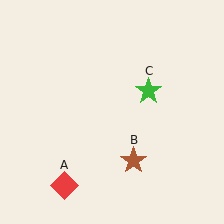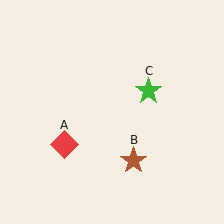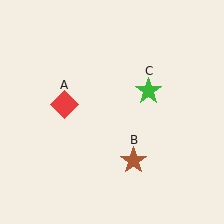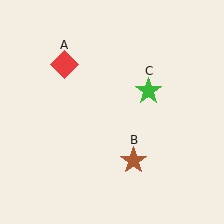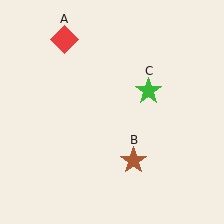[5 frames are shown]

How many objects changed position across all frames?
1 object changed position: red diamond (object A).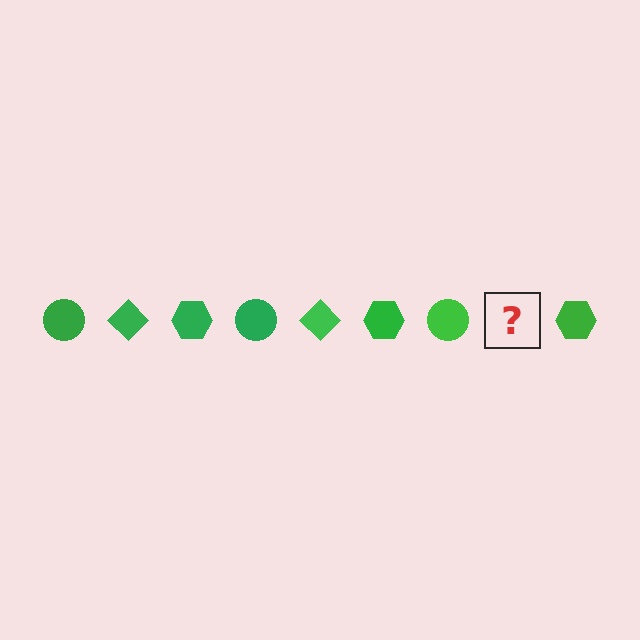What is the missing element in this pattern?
The missing element is a green diamond.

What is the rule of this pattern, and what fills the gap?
The rule is that the pattern cycles through circle, diamond, hexagon shapes in green. The gap should be filled with a green diamond.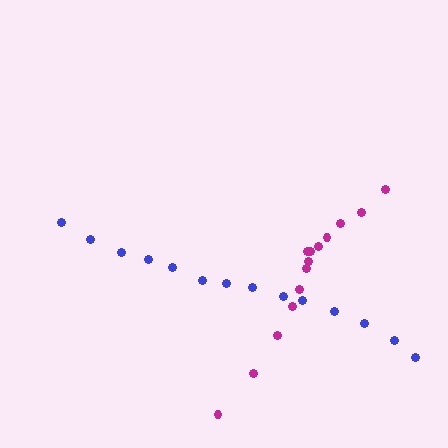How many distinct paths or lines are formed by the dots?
There are 2 distinct paths.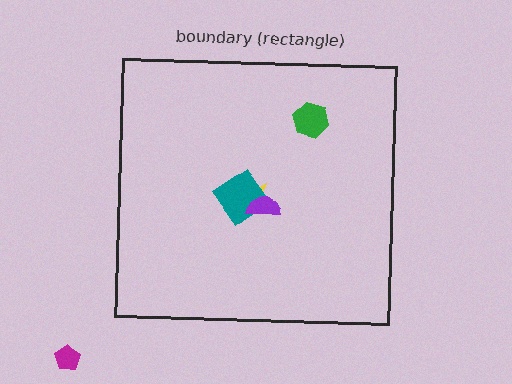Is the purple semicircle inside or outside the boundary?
Inside.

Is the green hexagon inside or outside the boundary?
Inside.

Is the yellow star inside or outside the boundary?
Inside.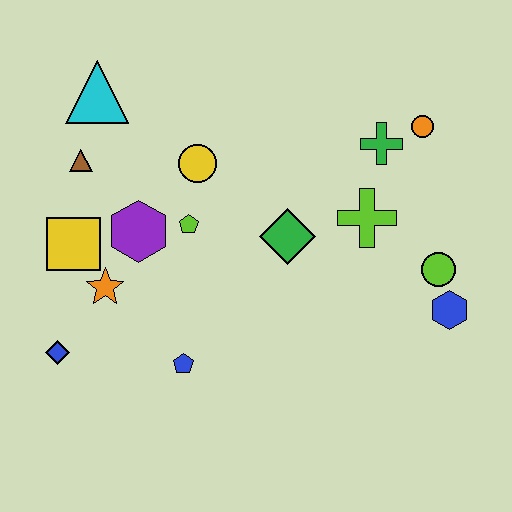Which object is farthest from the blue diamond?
The orange circle is farthest from the blue diamond.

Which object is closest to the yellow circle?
The lime pentagon is closest to the yellow circle.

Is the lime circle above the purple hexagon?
No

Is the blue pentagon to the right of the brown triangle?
Yes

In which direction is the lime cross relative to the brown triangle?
The lime cross is to the right of the brown triangle.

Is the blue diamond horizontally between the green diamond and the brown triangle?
No